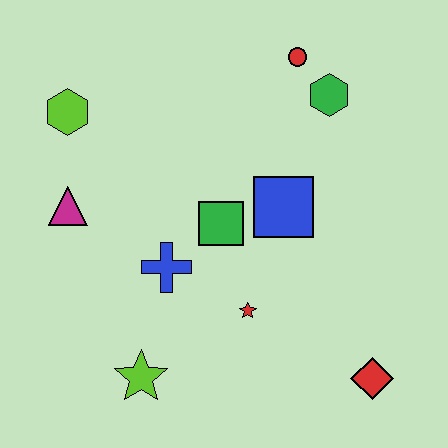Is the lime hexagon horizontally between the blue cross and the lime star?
No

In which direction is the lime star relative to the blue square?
The lime star is below the blue square.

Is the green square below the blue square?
Yes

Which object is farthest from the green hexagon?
The lime star is farthest from the green hexagon.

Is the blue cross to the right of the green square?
No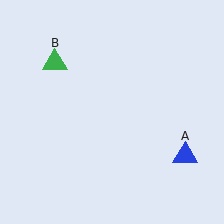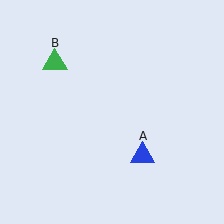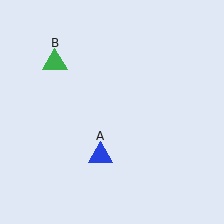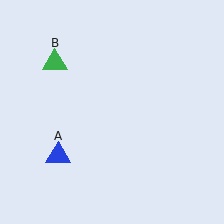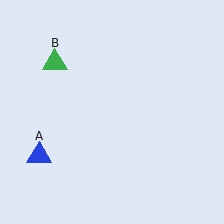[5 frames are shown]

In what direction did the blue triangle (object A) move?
The blue triangle (object A) moved left.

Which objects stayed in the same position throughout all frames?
Green triangle (object B) remained stationary.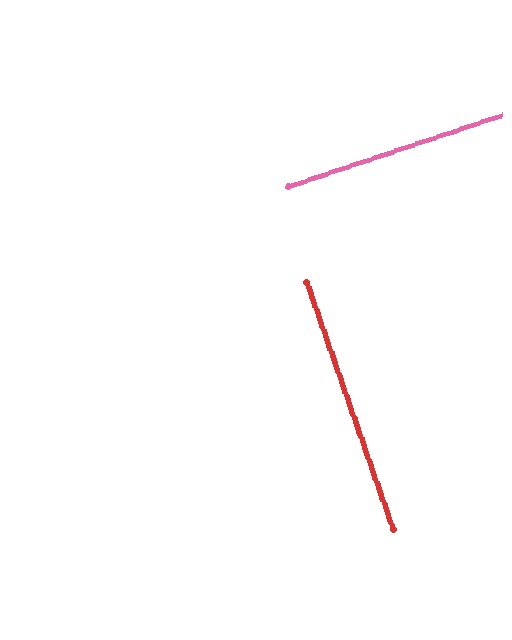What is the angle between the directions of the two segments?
Approximately 89 degrees.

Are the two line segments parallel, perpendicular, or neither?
Perpendicular — they meet at approximately 89°.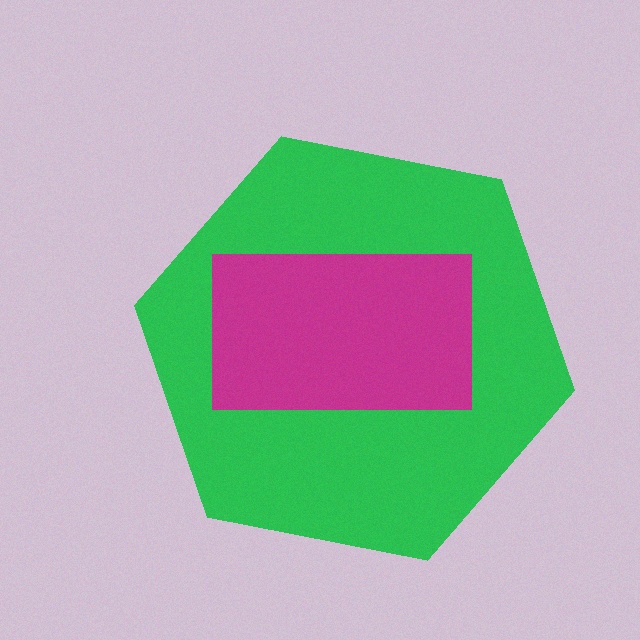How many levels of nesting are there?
2.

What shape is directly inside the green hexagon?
The magenta rectangle.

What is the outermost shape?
The green hexagon.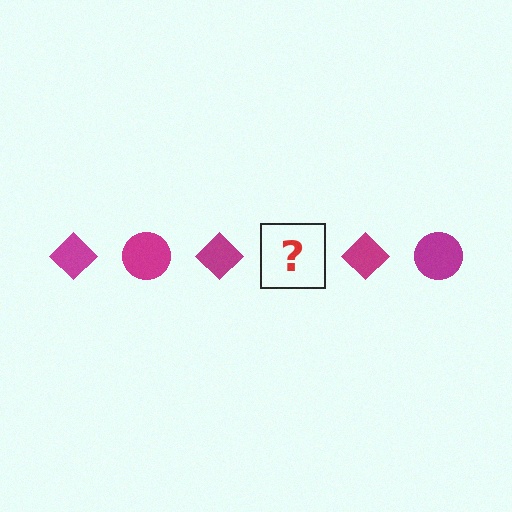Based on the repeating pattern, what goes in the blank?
The blank should be a magenta circle.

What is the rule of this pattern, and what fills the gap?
The rule is that the pattern cycles through diamond, circle shapes in magenta. The gap should be filled with a magenta circle.